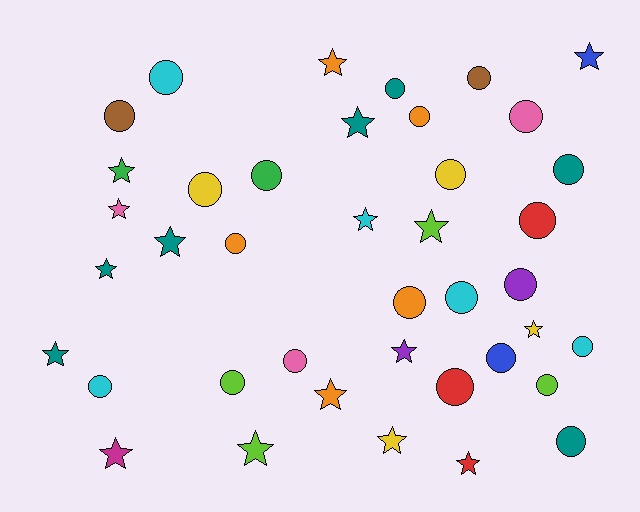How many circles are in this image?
There are 23 circles.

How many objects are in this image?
There are 40 objects.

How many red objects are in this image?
There are 3 red objects.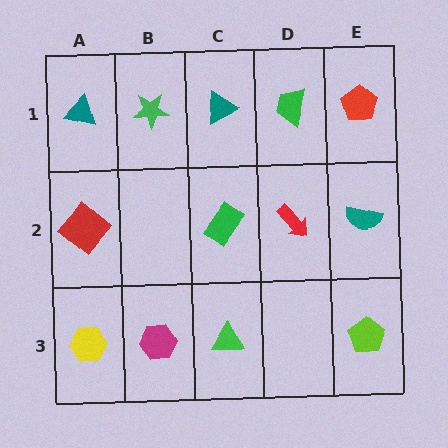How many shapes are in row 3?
4 shapes.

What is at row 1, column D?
A green trapezoid.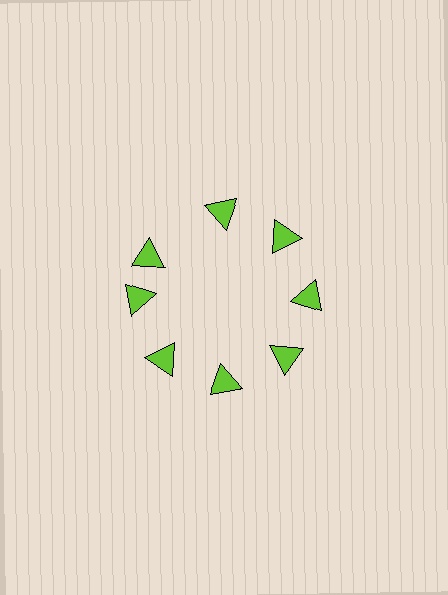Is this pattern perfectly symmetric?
No. The 8 lime triangles are arranged in a ring, but one element near the 10 o'clock position is rotated out of alignment along the ring, breaking the 8-fold rotational symmetry.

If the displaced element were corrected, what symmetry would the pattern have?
It would have 8-fold rotational symmetry — the pattern would map onto itself every 45 degrees.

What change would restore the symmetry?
The symmetry would be restored by rotating it back into even spacing with its neighbors so that all 8 triangles sit at equal angles and equal distance from the center.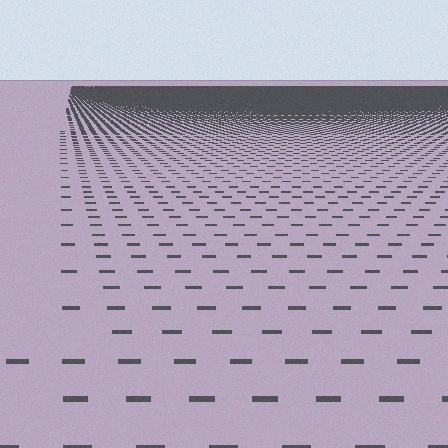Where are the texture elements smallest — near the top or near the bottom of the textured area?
Near the top.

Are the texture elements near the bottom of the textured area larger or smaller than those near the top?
Larger. Near the bottom, elements are closer to the viewer and appear at a bigger on-screen size.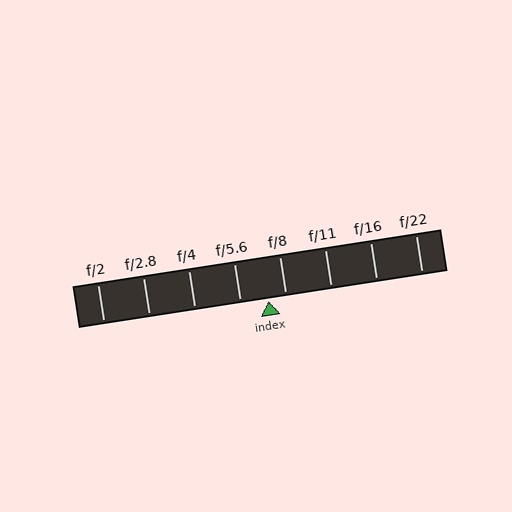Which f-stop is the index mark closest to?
The index mark is closest to f/8.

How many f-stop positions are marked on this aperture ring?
There are 8 f-stop positions marked.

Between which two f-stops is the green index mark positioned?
The index mark is between f/5.6 and f/8.